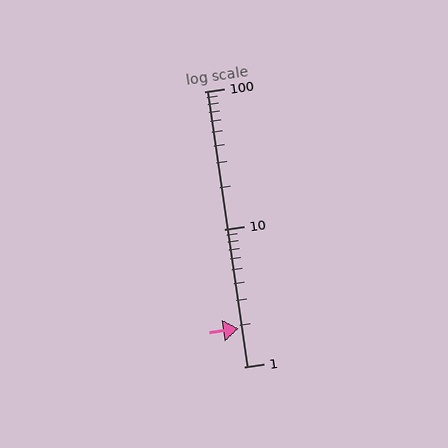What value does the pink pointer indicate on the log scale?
The pointer indicates approximately 1.9.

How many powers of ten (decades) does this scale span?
The scale spans 2 decades, from 1 to 100.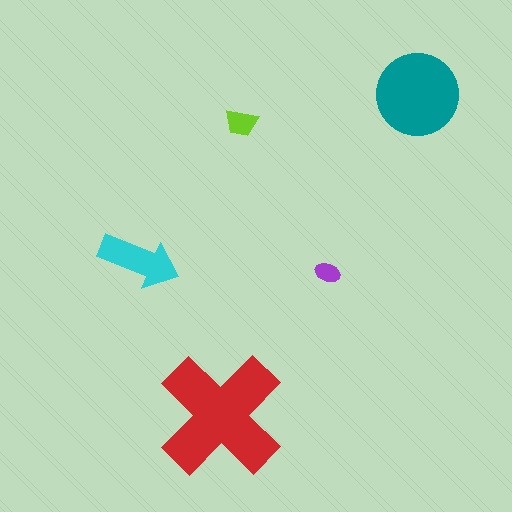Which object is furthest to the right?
The teal circle is rightmost.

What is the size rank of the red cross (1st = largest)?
1st.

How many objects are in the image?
There are 5 objects in the image.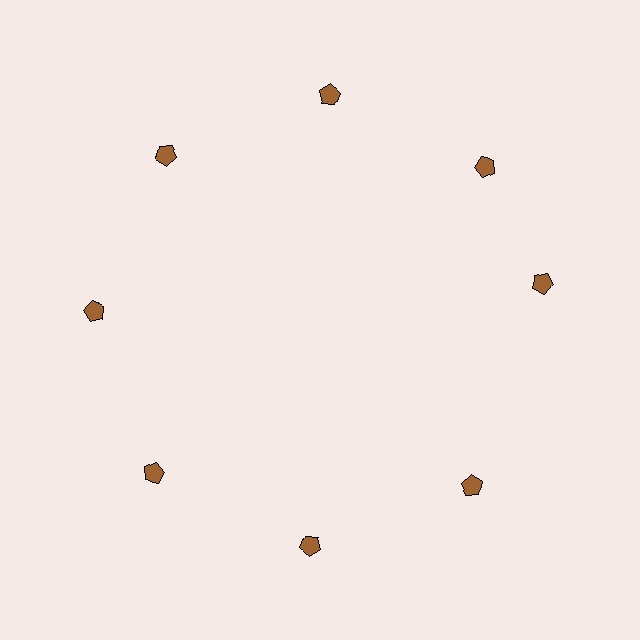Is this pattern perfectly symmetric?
No. The 8 brown pentagons are arranged in a ring, but one element near the 3 o'clock position is rotated out of alignment along the ring, breaking the 8-fold rotational symmetry.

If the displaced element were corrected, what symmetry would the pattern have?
It would have 8-fold rotational symmetry — the pattern would map onto itself every 45 degrees.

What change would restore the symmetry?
The symmetry would be restored by rotating it back into even spacing with its neighbors so that all 8 pentagons sit at equal angles and equal distance from the center.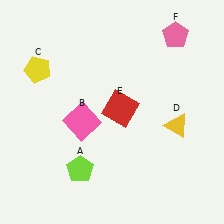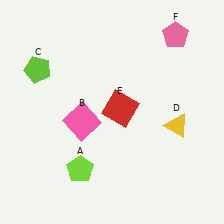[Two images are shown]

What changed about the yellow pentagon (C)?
In Image 1, C is yellow. In Image 2, it changed to lime.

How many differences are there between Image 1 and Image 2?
There is 1 difference between the two images.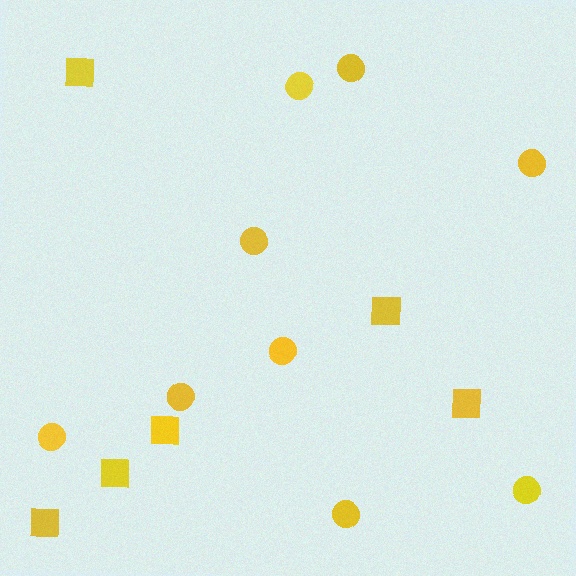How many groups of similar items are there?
There are 2 groups: one group of circles (9) and one group of squares (6).